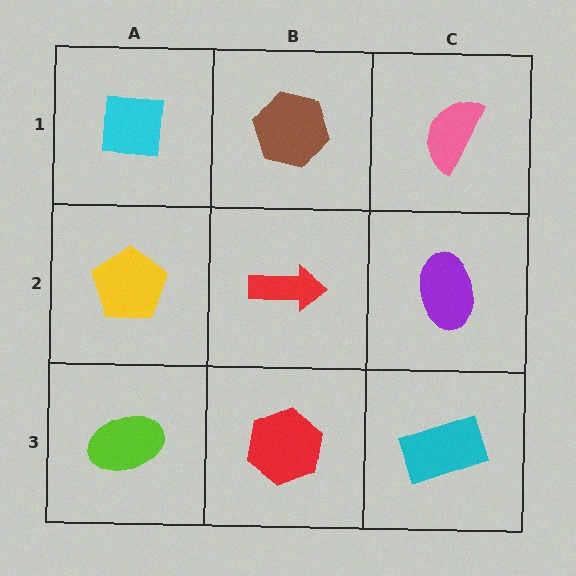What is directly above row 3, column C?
A purple ellipse.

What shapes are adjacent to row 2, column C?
A pink semicircle (row 1, column C), a cyan rectangle (row 3, column C), a red arrow (row 2, column B).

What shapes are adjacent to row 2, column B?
A brown hexagon (row 1, column B), a red hexagon (row 3, column B), a yellow pentagon (row 2, column A), a purple ellipse (row 2, column C).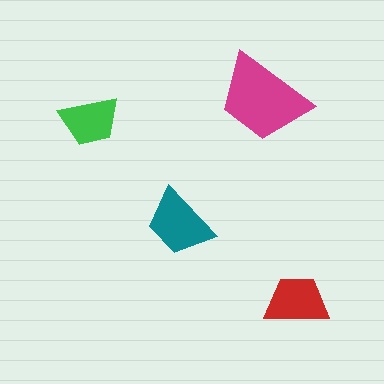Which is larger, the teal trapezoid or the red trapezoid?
The teal one.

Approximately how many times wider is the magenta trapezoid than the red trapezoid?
About 1.5 times wider.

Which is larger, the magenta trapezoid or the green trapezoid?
The magenta one.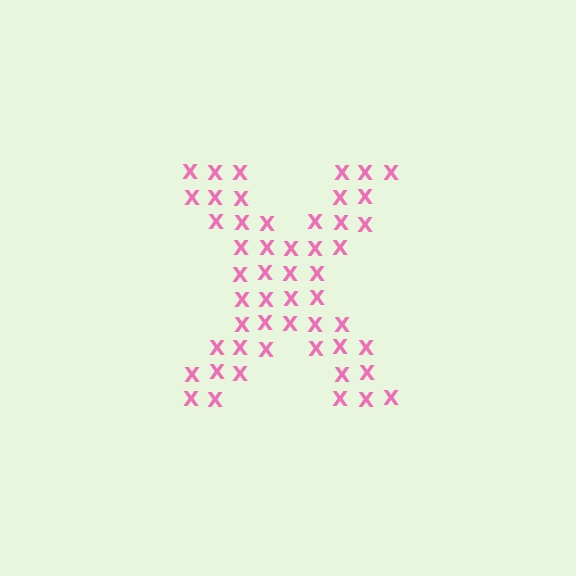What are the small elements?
The small elements are letter X's.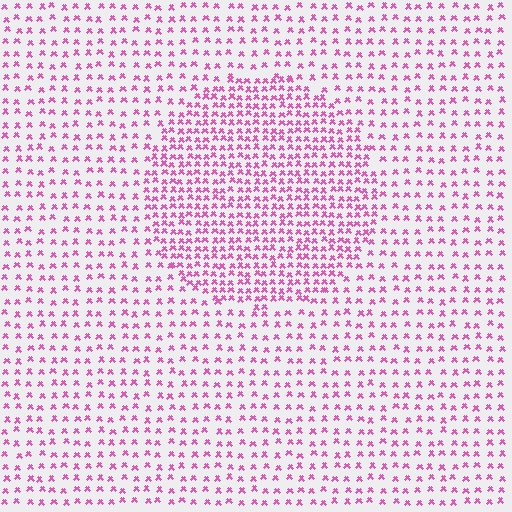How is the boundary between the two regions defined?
The boundary is defined by a change in element density (approximately 2.0x ratio). All elements are the same color, size, and shape.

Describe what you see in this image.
The image contains small pink elements arranged at two different densities. A circle-shaped region is visible where the elements are more densely packed than the surrounding area.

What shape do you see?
I see a circle.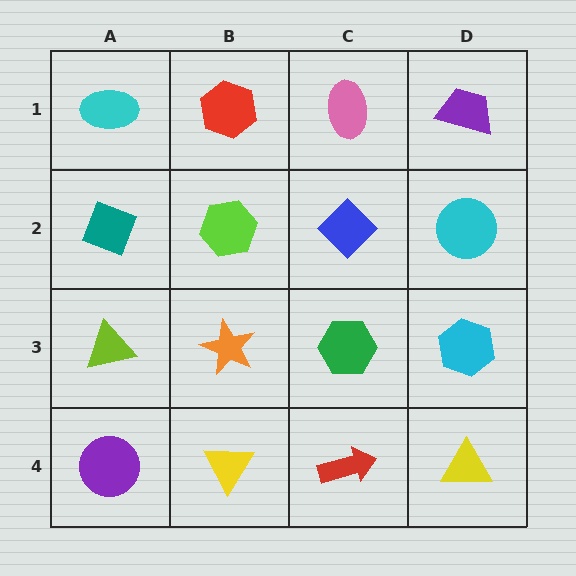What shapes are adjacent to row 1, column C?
A blue diamond (row 2, column C), a red hexagon (row 1, column B), a purple trapezoid (row 1, column D).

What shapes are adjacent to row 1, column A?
A teal diamond (row 2, column A), a red hexagon (row 1, column B).